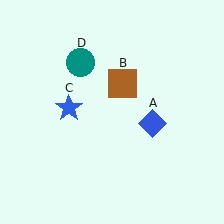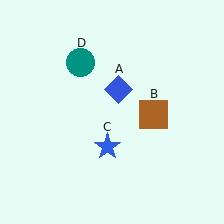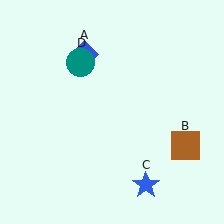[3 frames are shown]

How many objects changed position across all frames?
3 objects changed position: blue diamond (object A), brown square (object B), blue star (object C).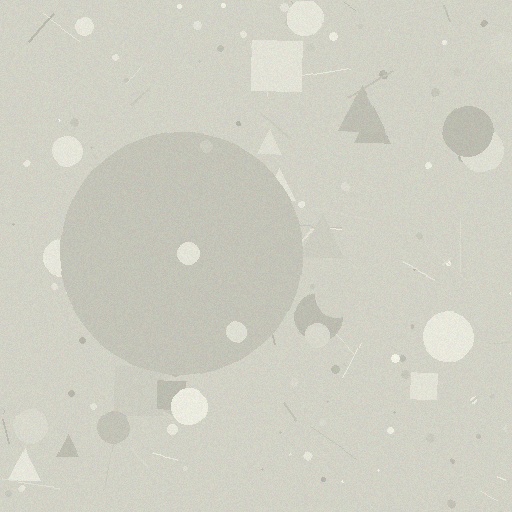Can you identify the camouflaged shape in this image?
The camouflaged shape is a circle.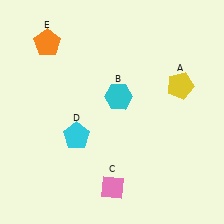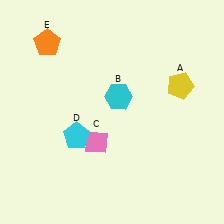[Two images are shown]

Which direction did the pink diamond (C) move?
The pink diamond (C) moved up.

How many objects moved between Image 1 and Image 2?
1 object moved between the two images.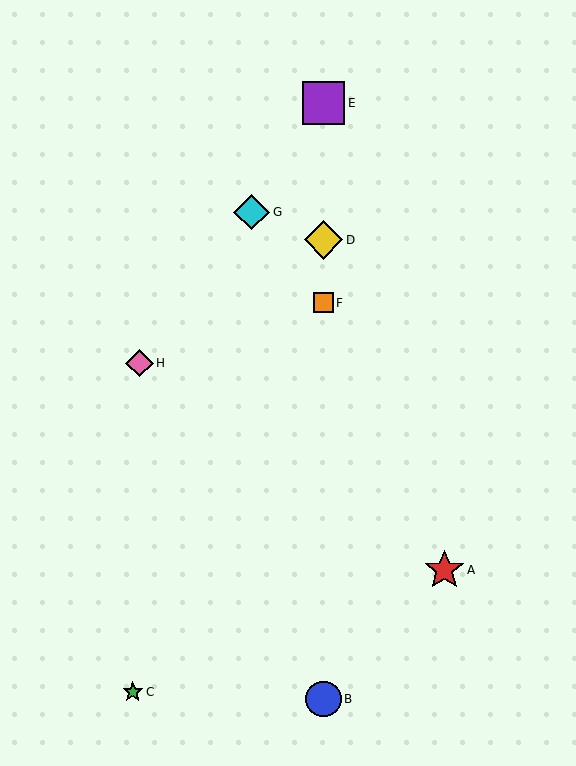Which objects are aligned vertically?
Objects B, D, E, F are aligned vertically.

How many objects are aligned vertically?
4 objects (B, D, E, F) are aligned vertically.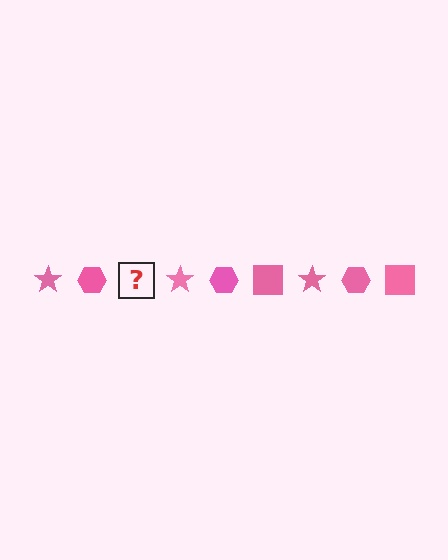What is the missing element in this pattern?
The missing element is a pink square.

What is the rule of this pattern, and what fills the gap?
The rule is that the pattern cycles through star, hexagon, square shapes in pink. The gap should be filled with a pink square.